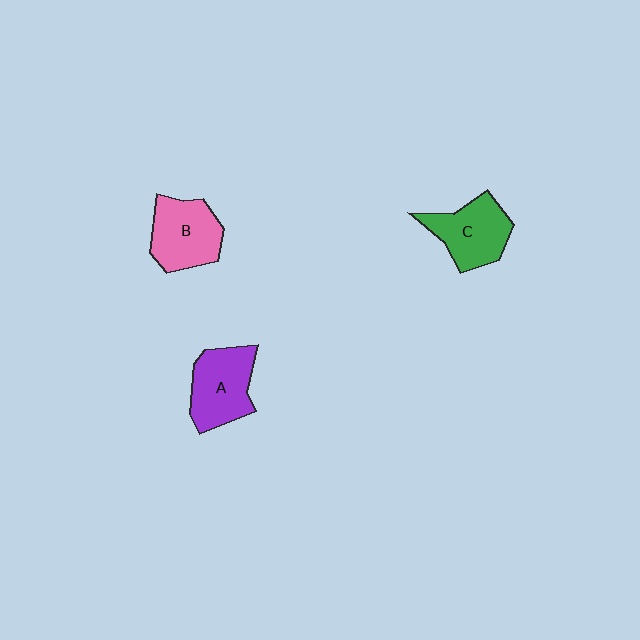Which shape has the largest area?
Shape A (purple).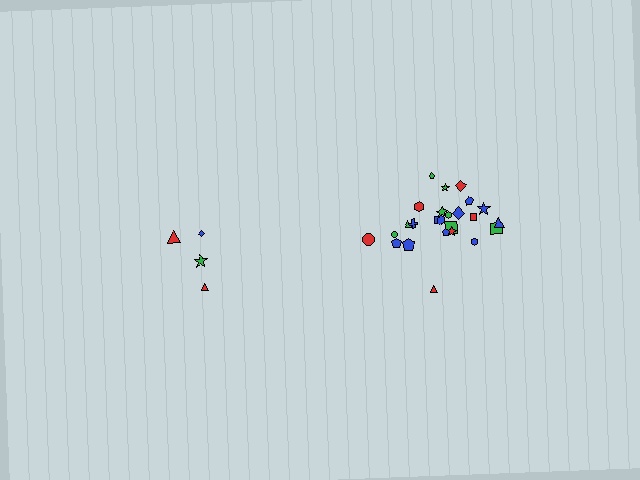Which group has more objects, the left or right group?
The right group.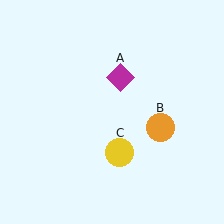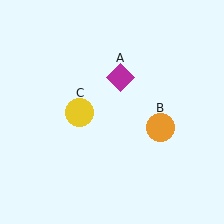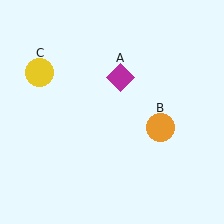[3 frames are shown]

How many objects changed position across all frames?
1 object changed position: yellow circle (object C).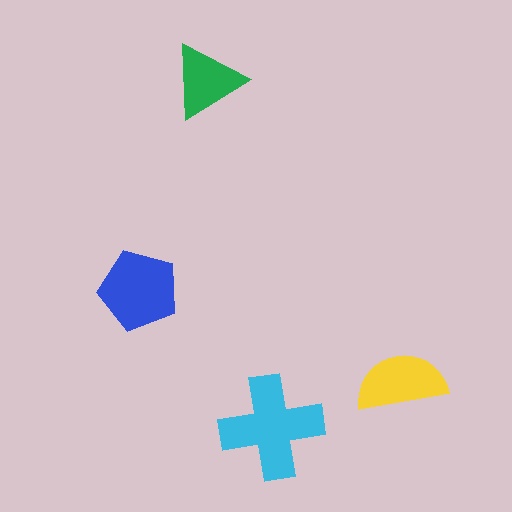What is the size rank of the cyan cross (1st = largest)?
1st.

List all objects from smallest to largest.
The green triangle, the yellow semicircle, the blue pentagon, the cyan cross.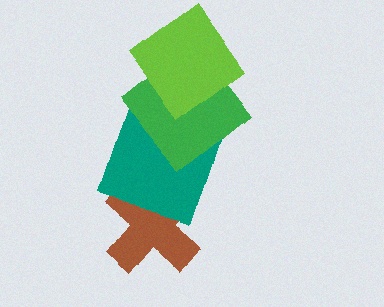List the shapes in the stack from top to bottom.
From top to bottom: the lime diamond, the green diamond, the teal square, the brown cross.